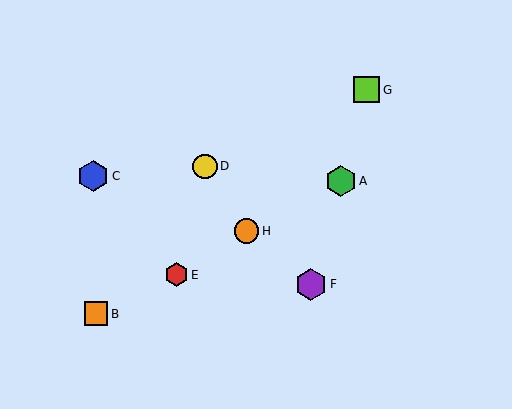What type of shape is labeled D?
Shape D is a yellow circle.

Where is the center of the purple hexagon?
The center of the purple hexagon is at (311, 284).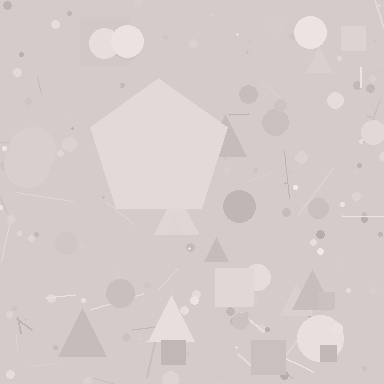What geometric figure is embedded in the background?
A pentagon is embedded in the background.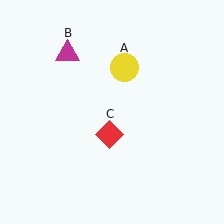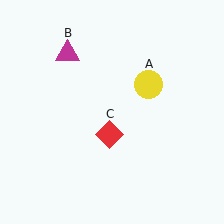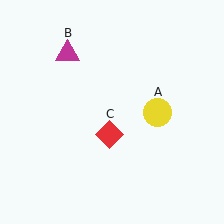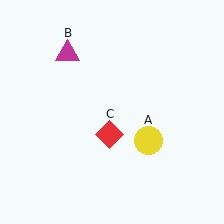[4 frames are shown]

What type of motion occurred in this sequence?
The yellow circle (object A) rotated clockwise around the center of the scene.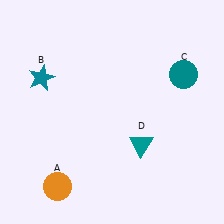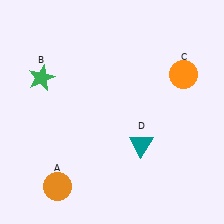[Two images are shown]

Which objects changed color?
B changed from teal to green. C changed from teal to orange.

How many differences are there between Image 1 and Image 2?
There are 2 differences between the two images.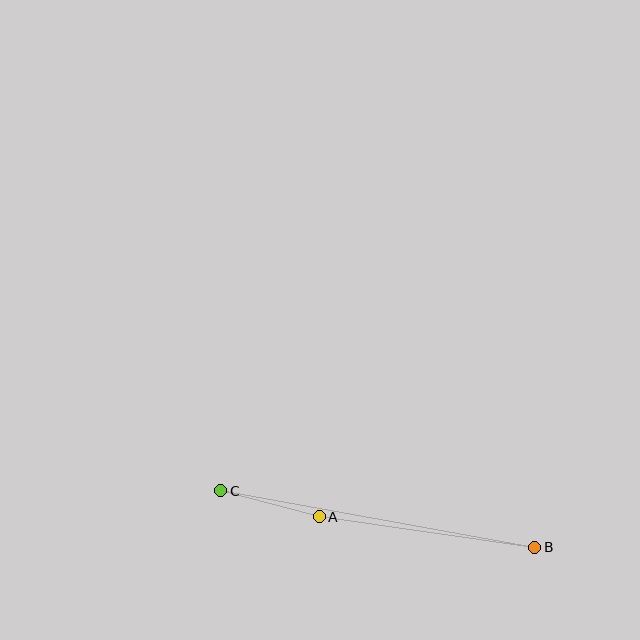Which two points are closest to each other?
Points A and C are closest to each other.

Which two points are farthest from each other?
Points B and C are farthest from each other.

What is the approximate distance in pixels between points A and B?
The distance between A and B is approximately 217 pixels.